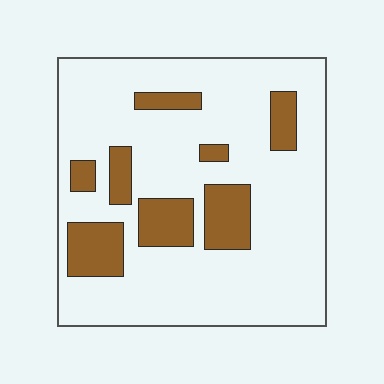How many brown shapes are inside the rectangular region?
8.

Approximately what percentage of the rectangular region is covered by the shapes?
Approximately 20%.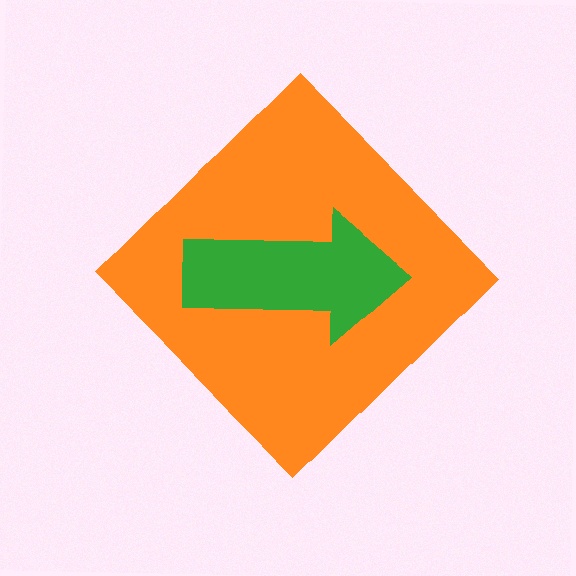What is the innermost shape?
The green arrow.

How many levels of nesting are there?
2.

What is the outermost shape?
The orange diamond.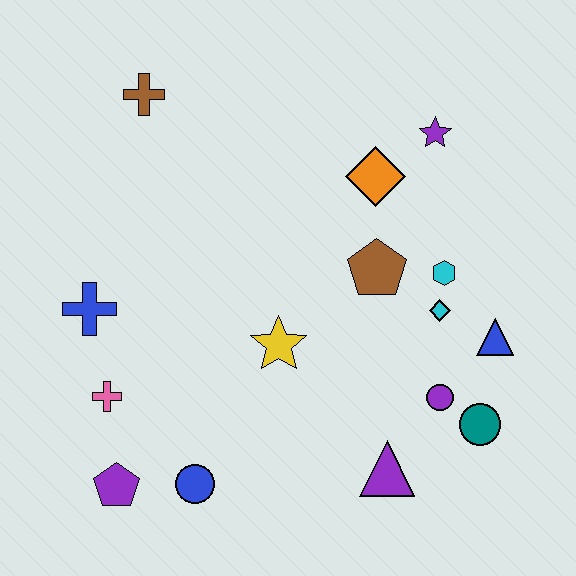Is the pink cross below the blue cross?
Yes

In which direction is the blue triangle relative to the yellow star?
The blue triangle is to the right of the yellow star.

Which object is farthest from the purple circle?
The brown cross is farthest from the purple circle.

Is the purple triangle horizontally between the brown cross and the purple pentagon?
No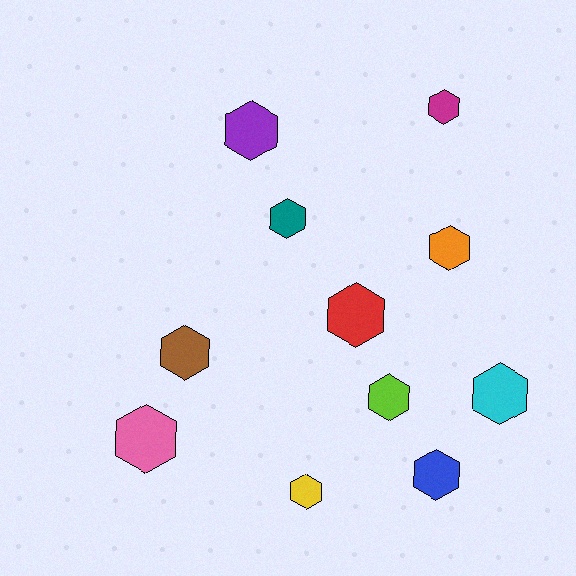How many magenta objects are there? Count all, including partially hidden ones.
There is 1 magenta object.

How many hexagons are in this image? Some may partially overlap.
There are 11 hexagons.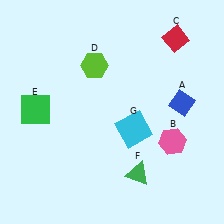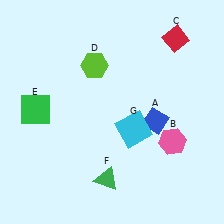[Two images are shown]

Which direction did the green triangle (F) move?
The green triangle (F) moved left.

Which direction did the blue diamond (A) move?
The blue diamond (A) moved left.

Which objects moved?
The objects that moved are: the blue diamond (A), the green triangle (F).